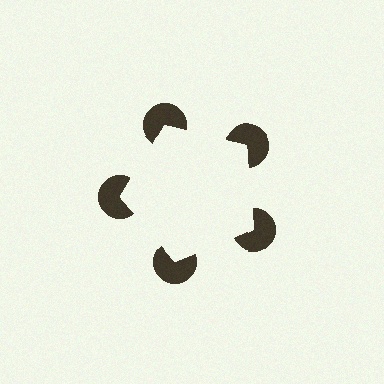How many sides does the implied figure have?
5 sides.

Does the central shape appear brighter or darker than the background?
It typically appears slightly brighter than the background, even though no actual brightness change is drawn.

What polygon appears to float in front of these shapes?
An illusory pentagon — its edges are inferred from the aligned wedge cuts in the pac-man discs, not physically drawn.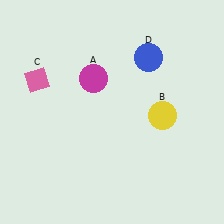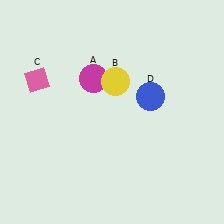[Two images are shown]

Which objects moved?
The objects that moved are: the yellow circle (B), the blue circle (D).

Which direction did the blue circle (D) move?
The blue circle (D) moved down.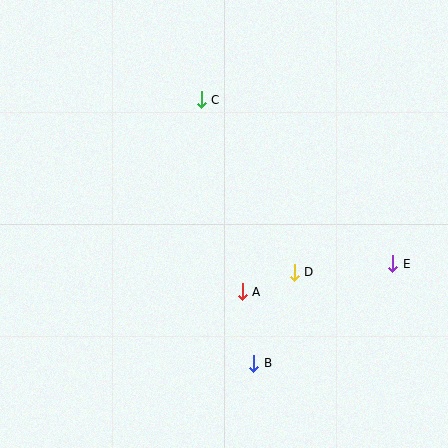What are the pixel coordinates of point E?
Point E is at (393, 264).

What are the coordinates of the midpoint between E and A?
The midpoint between E and A is at (317, 278).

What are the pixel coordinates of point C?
Point C is at (201, 100).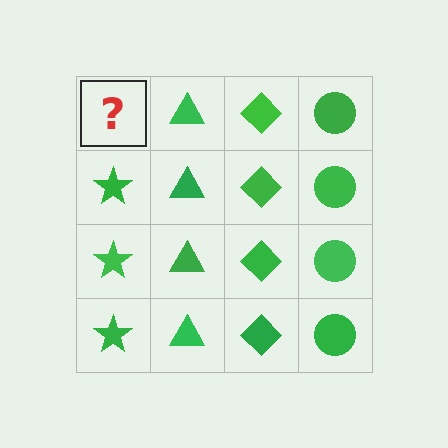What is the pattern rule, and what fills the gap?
The rule is that each column has a consistent shape. The gap should be filled with a green star.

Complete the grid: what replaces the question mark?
The question mark should be replaced with a green star.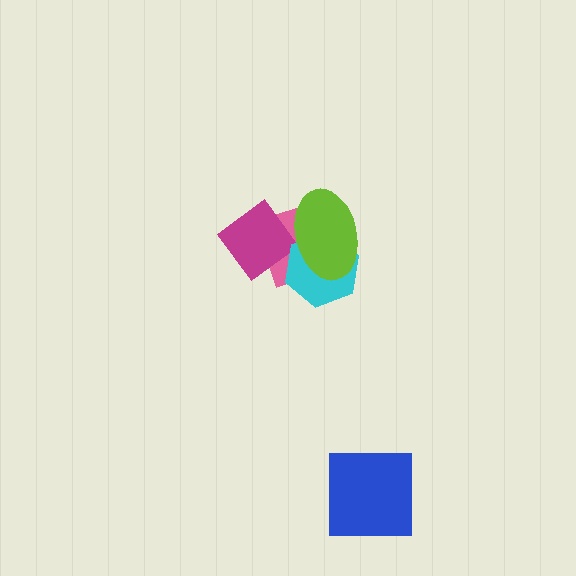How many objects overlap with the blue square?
0 objects overlap with the blue square.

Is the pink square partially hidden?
Yes, it is partially covered by another shape.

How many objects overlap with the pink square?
3 objects overlap with the pink square.